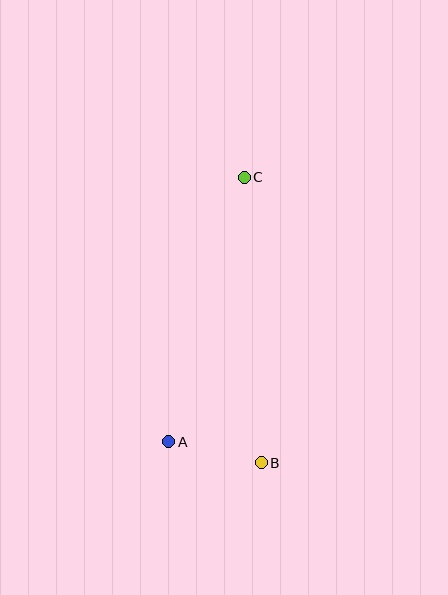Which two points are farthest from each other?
Points B and C are farthest from each other.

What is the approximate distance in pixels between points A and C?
The distance between A and C is approximately 275 pixels.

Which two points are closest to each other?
Points A and B are closest to each other.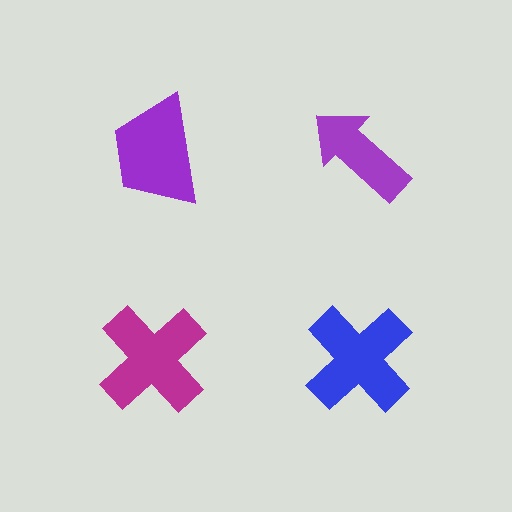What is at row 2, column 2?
A blue cross.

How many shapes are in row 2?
2 shapes.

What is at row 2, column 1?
A magenta cross.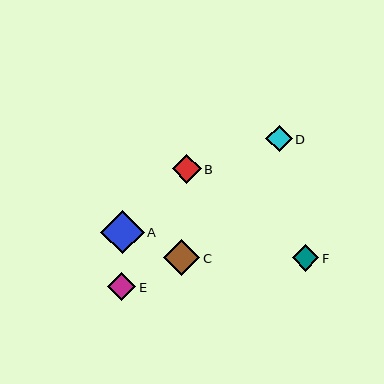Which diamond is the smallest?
Diamond D is the smallest with a size of approximately 26 pixels.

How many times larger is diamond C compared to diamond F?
Diamond C is approximately 1.4 times the size of diamond F.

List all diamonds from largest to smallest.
From largest to smallest: A, C, B, E, F, D.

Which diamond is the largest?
Diamond A is the largest with a size of approximately 43 pixels.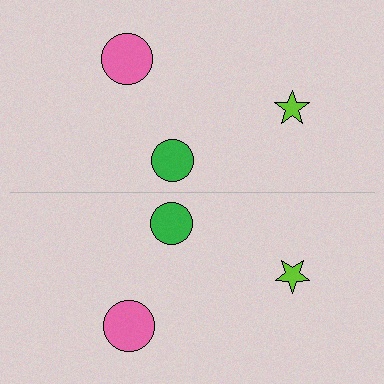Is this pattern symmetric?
Yes, this pattern has bilateral (reflection) symmetry.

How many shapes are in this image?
There are 6 shapes in this image.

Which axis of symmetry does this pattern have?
The pattern has a horizontal axis of symmetry running through the center of the image.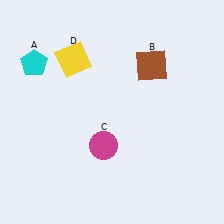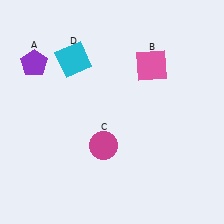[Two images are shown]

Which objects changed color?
A changed from cyan to purple. B changed from brown to pink. D changed from yellow to cyan.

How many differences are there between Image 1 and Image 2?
There are 3 differences between the two images.